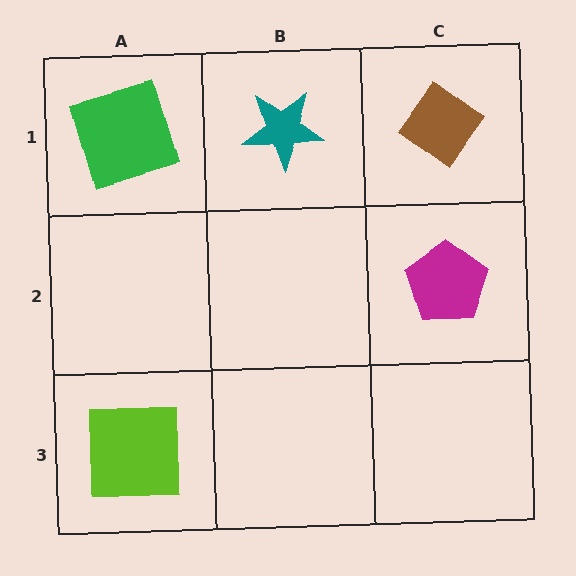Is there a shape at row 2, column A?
No, that cell is empty.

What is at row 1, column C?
A brown diamond.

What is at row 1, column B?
A teal star.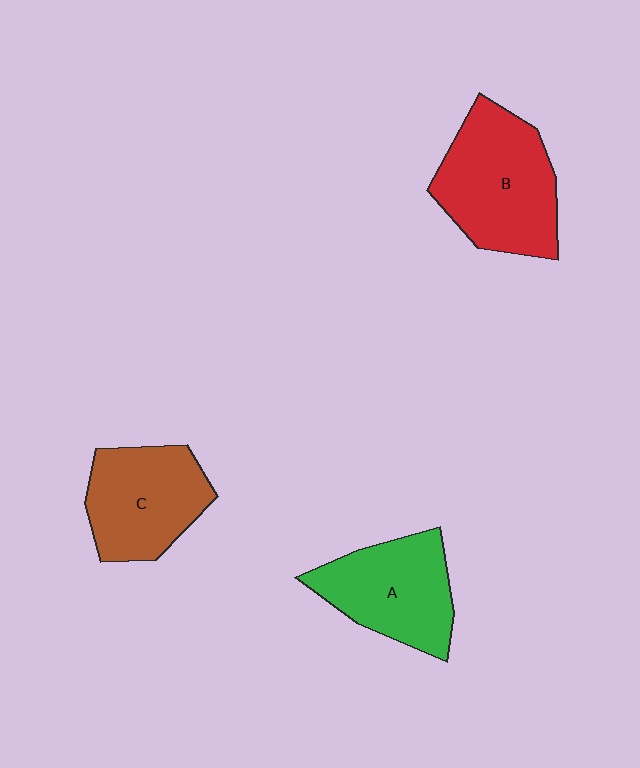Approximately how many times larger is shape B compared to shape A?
Approximately 1.2 times.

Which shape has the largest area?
Shape B (red).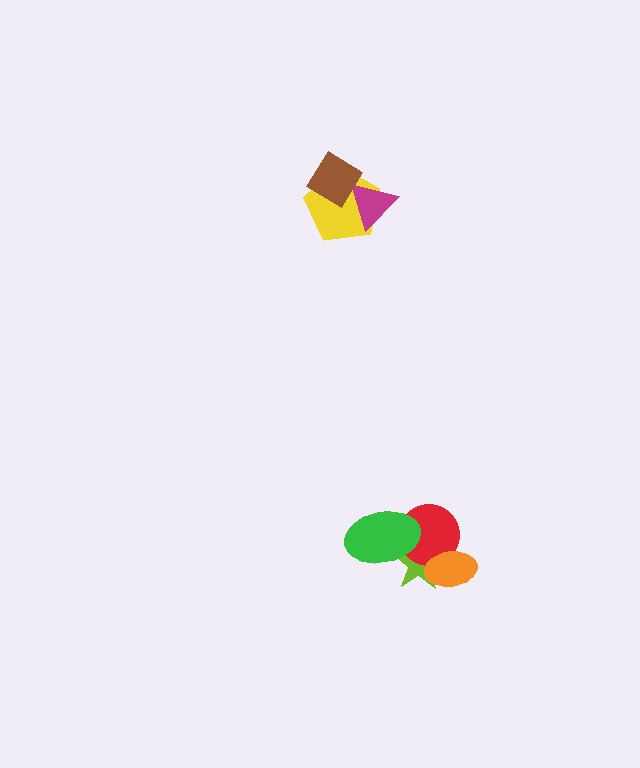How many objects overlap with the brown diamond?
2 objects overlap with the brown diamond.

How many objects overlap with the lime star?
3 objects overlap with the lime star.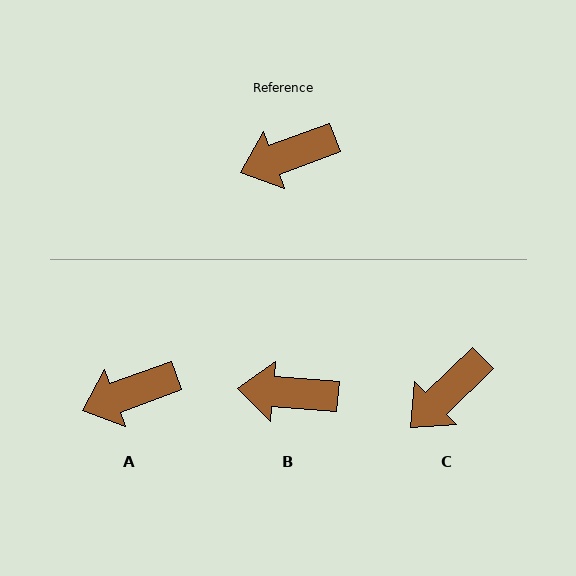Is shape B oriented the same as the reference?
No, it is off by about 25 degrees.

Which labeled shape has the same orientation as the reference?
A.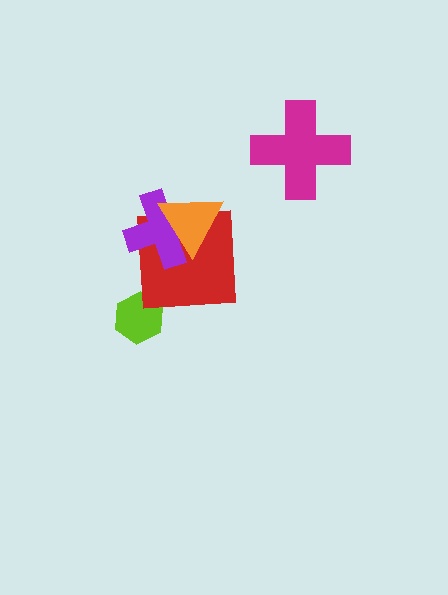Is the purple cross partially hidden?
Yes, it is partially covered by another shape.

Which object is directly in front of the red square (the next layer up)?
The purple cross is directly in front of the red square.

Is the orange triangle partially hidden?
No, no other shape covers it.